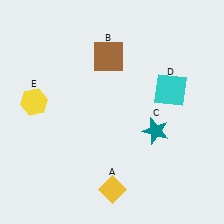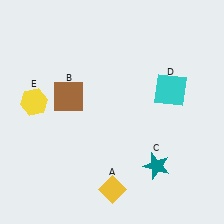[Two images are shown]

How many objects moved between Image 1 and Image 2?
2 objects moved between the two images.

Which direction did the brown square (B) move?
The brown square (B) moved down.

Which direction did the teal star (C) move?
The teal star (C) moved down.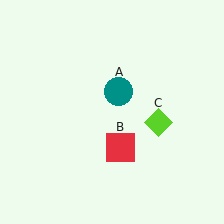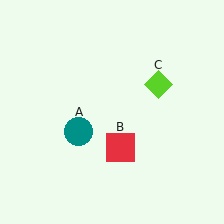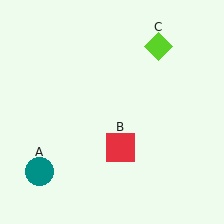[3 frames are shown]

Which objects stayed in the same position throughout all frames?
Red square (object B) remained stationary.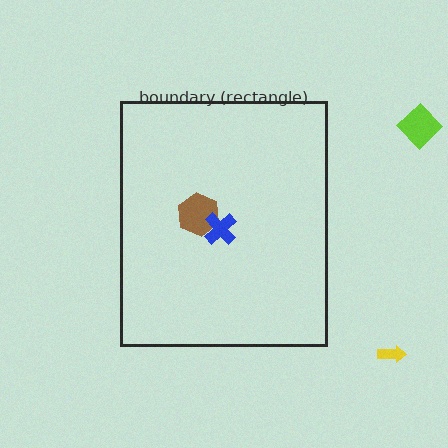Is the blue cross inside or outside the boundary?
Inside.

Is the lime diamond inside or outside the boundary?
Outside.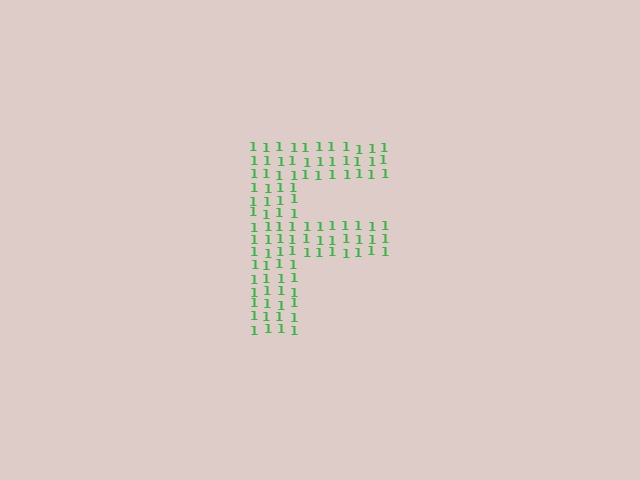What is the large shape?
The large shape is the letter F.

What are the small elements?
The small elements are digit 1's.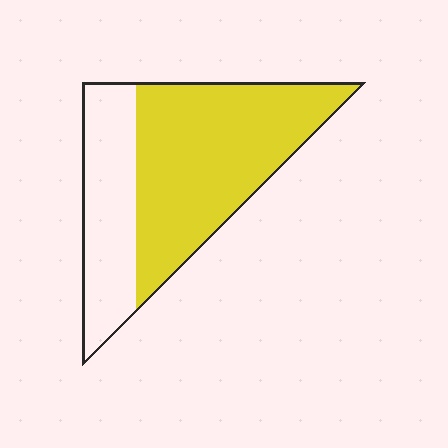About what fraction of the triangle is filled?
About two thirds (2/3).